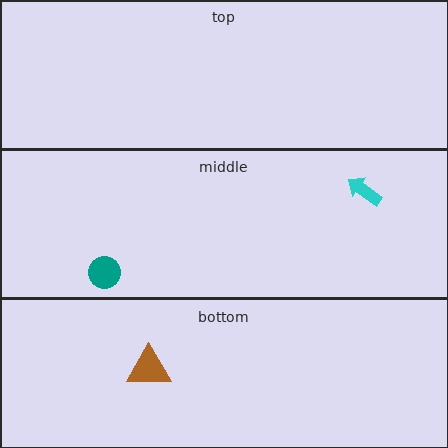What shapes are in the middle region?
The cyan arrow, the teal circle.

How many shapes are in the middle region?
2.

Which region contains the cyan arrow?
The middle region.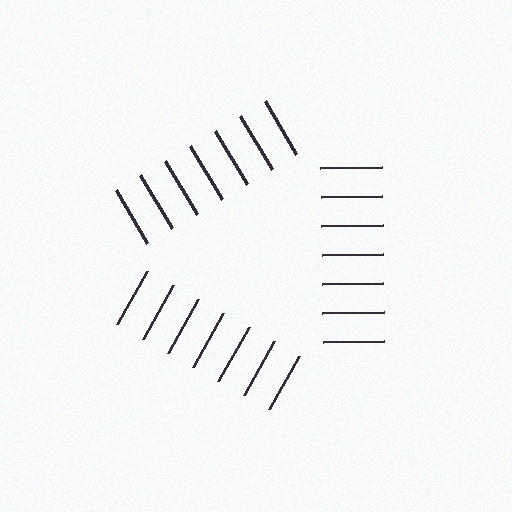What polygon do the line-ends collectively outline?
An illusory triangle — the line segments terminate on its edges but no continuous stroke is drawn.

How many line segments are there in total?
21 — 7 along each of the 3 edges.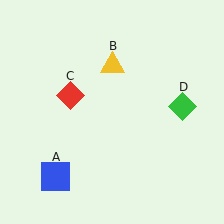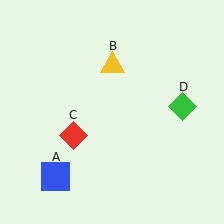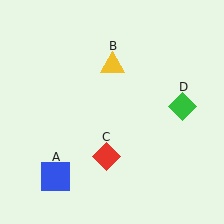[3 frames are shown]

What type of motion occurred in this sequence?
The red diamond (object C) rotated counterclockwise around the center of the scene.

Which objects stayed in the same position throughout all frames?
Blue square (object A) and yellow triangle (object B) and green diamond (object D) remained stationary.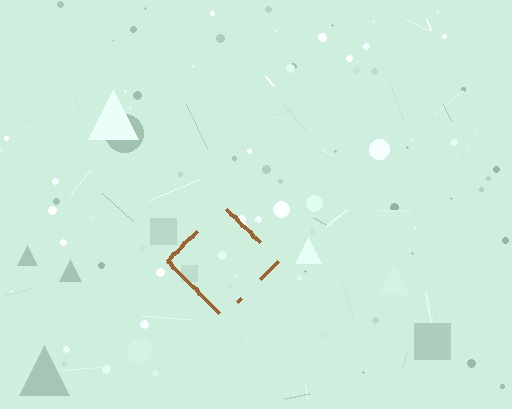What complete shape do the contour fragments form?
The contour fragments form a diamond.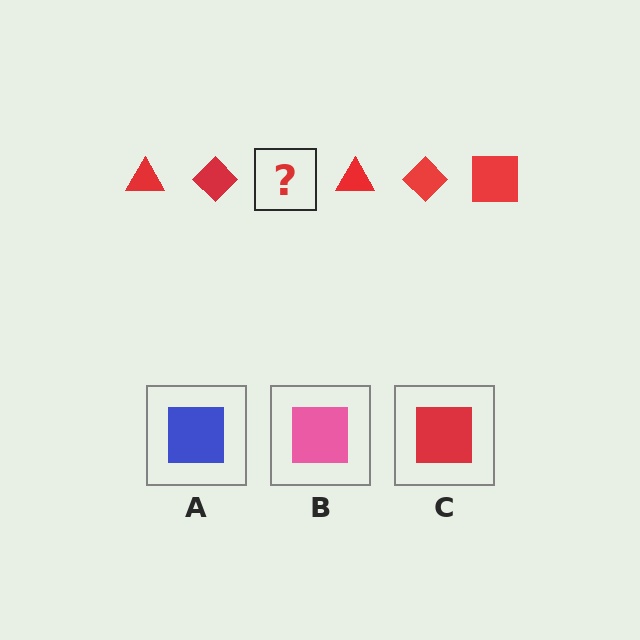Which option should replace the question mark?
Option C.